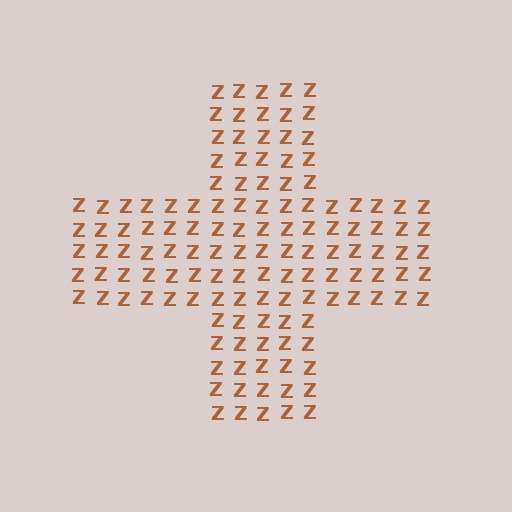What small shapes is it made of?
It is made of small letter Z's.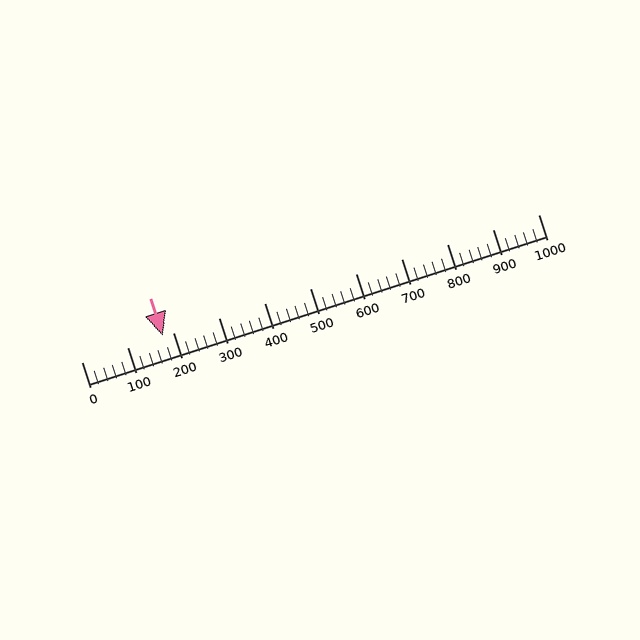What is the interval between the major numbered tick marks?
The major tick marks are spaced 100 units apart.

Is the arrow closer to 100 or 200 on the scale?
The arrow is closer to 200.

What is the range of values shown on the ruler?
The ruler shows values from 0 to 1000.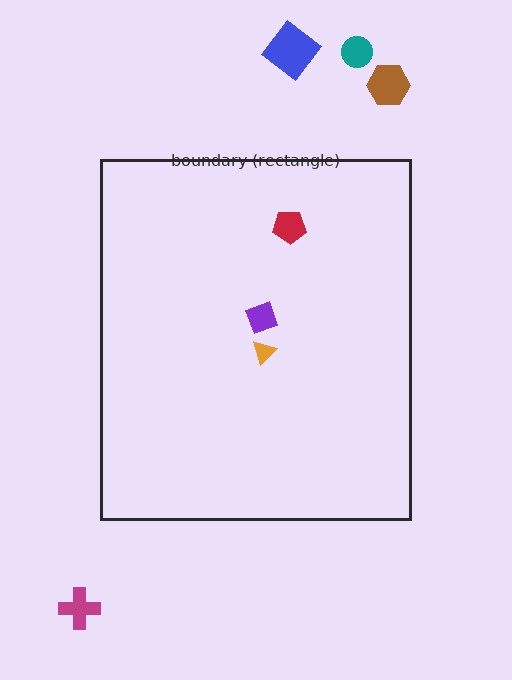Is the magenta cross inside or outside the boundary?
Outside.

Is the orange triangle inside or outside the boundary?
Inside.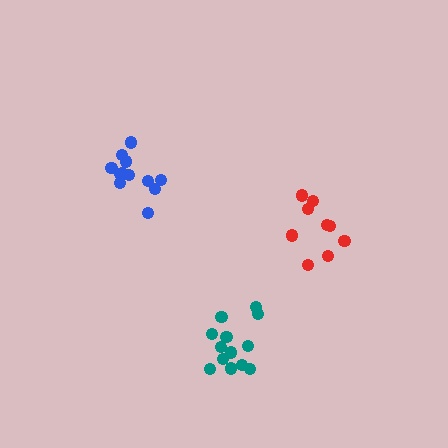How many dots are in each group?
Group 1: 13 dots, Group 2: 12 dots, Group 3: 9 dots (34 total).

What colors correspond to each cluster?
The clusters are colored: teal, blue, red.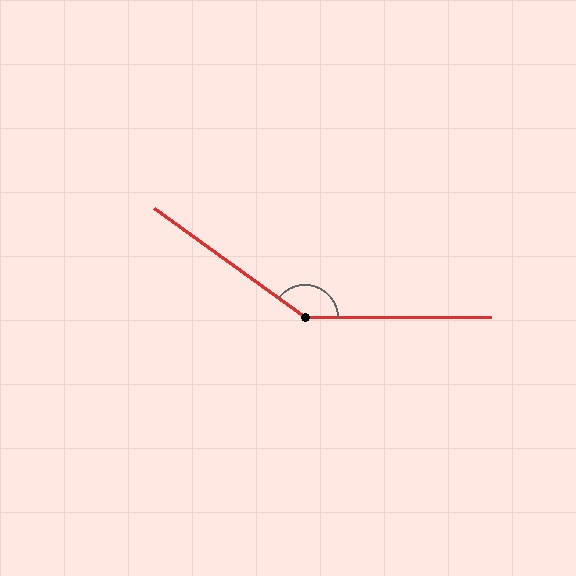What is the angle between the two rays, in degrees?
Approximately 144 degrees.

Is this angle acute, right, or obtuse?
It is obtuse.